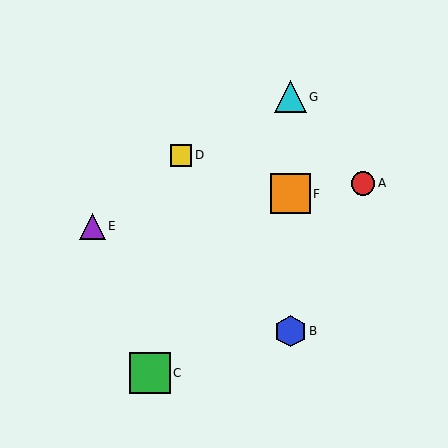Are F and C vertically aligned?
No, F is at x≈290 and C is at x≈150.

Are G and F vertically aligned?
Yes, both are at x≈290.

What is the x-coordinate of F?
Object F is at x≈290.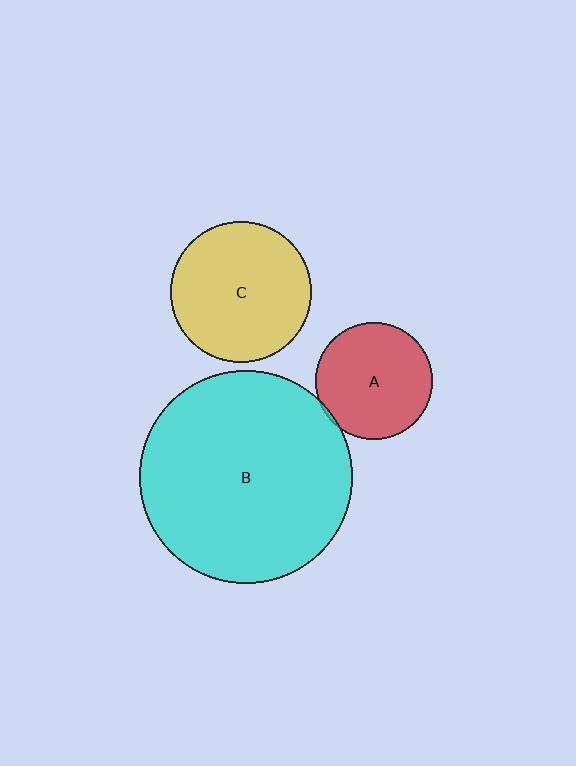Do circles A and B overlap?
Yes.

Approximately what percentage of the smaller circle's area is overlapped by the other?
Approximately 5%.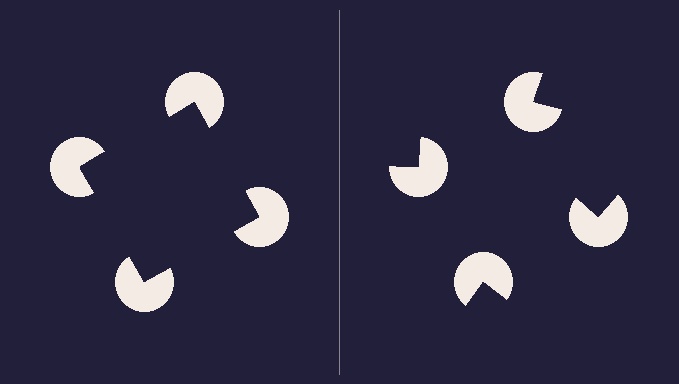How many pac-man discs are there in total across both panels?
8 — 4 on each side.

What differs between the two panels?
The pac-man discs are positioned identically on both sides; only the wedge orientations differ. On the left they align to a square; on the right they are misaligned.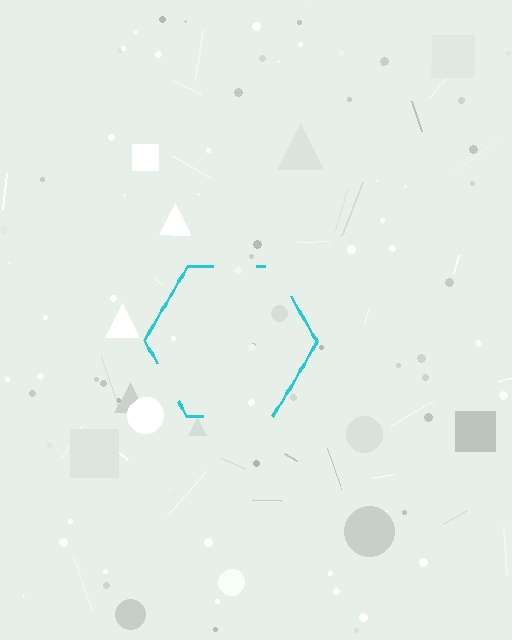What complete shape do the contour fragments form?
The contour fragments form a hexagon.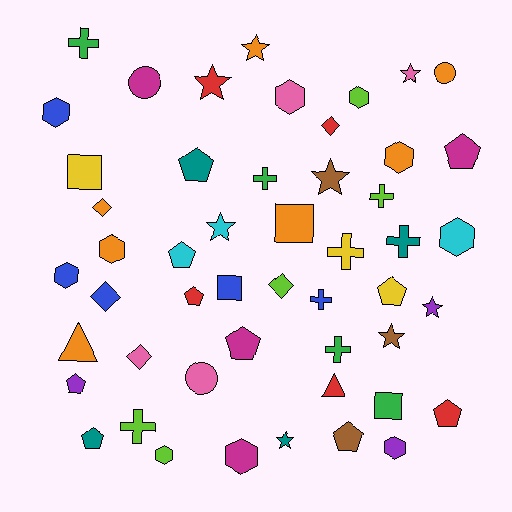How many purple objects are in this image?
There are 3 purple objects.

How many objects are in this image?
There are 50 objects.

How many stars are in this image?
There are 8 stars.